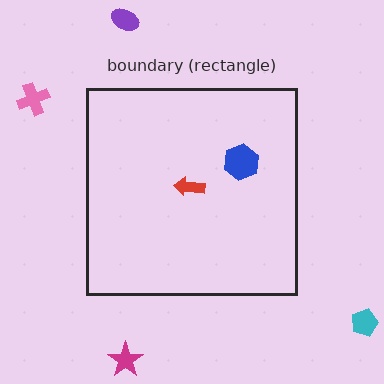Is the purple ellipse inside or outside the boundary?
Outside.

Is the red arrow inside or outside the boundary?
Inside.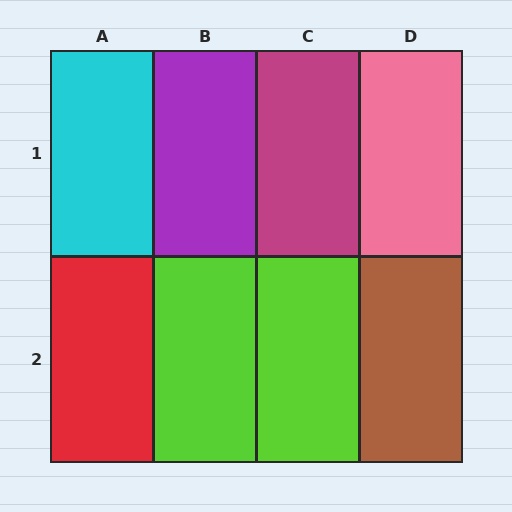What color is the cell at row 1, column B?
Purple.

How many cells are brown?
1 cell is brown.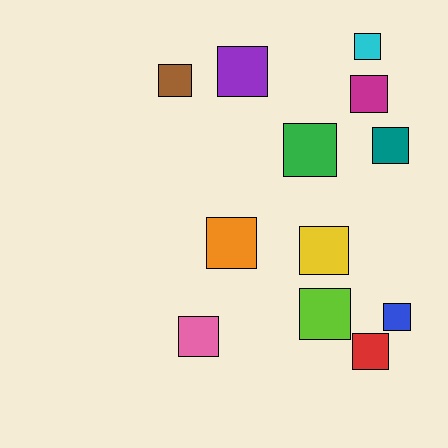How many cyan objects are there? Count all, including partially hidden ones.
There is 1 cyan object.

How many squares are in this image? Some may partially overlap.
There are 12 squares.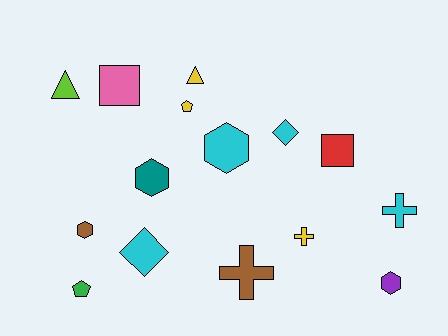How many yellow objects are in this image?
There are 3 yellow objects.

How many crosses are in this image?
There are 3 crosses.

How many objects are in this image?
There are 15 objects.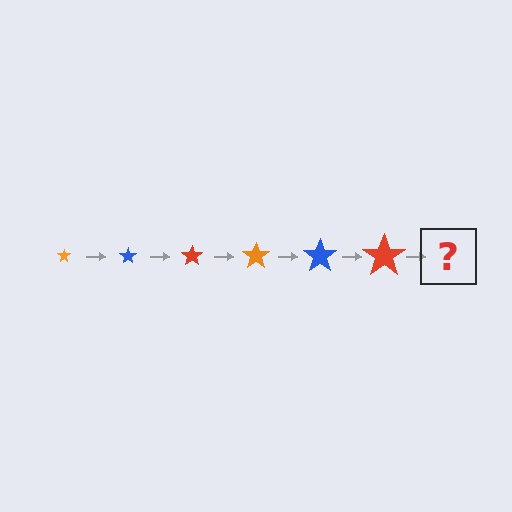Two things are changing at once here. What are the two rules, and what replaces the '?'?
The two rules are that the star grows larger each step and the color cycles through orange, blue, and red. The '?' should be an orange star, larger than the previous one.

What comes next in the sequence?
The next element should be an orange star, larger than the previous one.